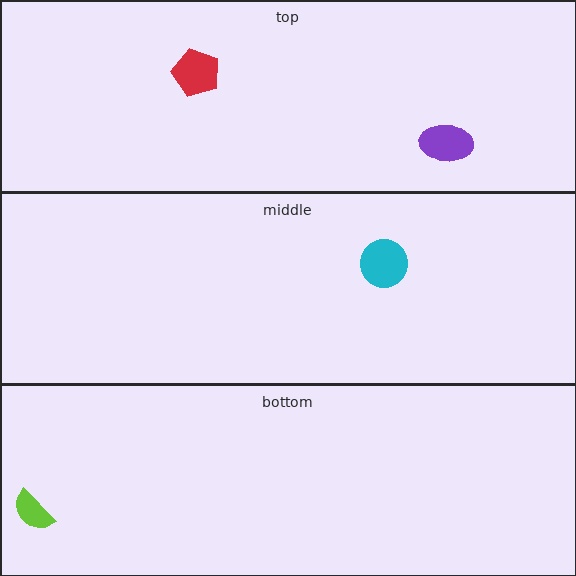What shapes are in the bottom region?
The lime semicircle.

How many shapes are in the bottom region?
1.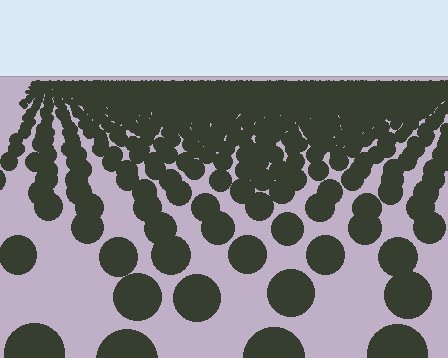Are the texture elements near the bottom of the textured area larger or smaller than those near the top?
Larger. Near the bottom, elements are closer to the viewer and appear at a bigger on-screen size.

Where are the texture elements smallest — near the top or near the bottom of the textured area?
Near the top.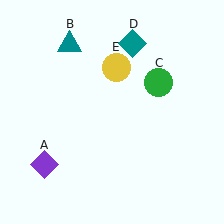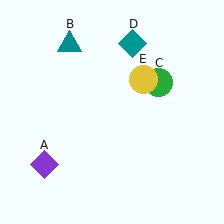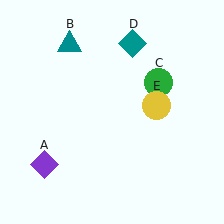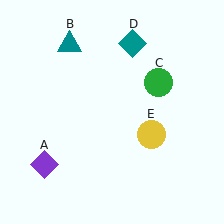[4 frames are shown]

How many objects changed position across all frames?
1 object changed position: yellow circle (object E).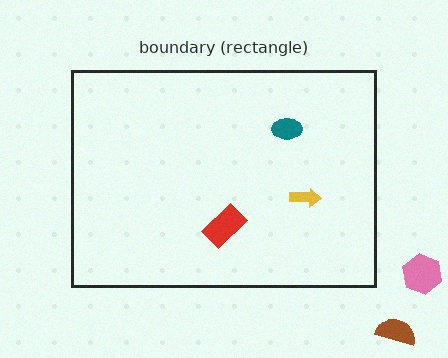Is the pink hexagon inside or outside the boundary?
Outside.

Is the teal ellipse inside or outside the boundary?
Inside.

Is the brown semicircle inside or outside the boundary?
Outside.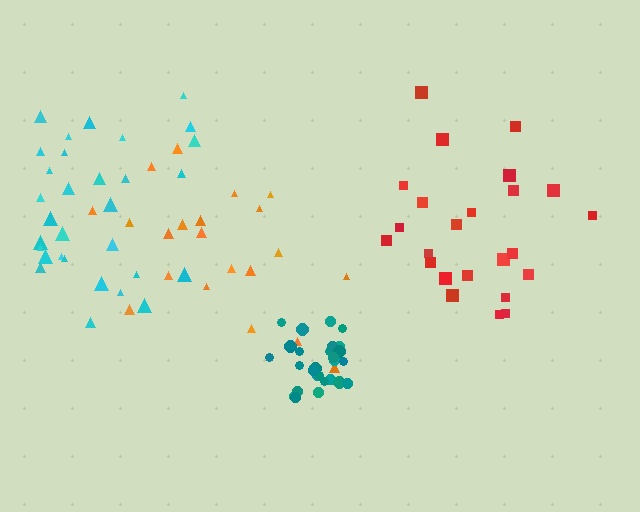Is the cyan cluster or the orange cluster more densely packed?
Cyan.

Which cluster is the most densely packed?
Teal.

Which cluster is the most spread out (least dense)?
Orange.